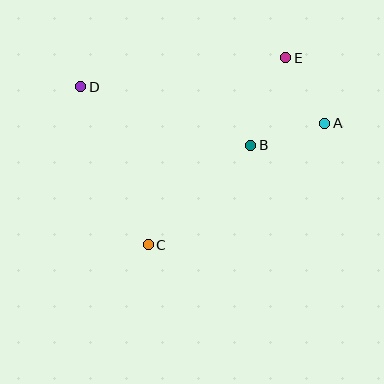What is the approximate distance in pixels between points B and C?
The distance between B and C is approximately 143 pixels.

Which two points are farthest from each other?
Points A and D are farthest from each other.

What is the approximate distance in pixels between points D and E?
The distance between D and E is approximately 207 pixels.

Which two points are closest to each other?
Points A and E are closest to each other.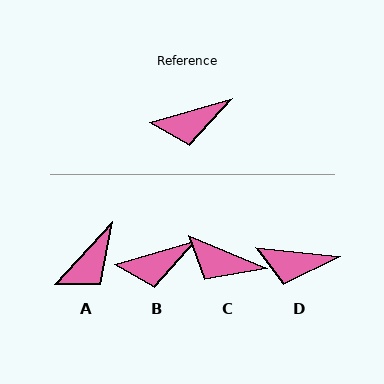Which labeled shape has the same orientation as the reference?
B.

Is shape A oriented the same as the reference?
No, it is off by about 31 degrees.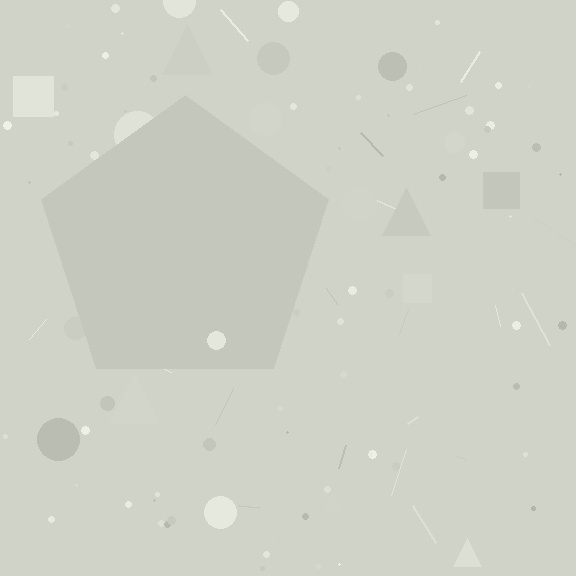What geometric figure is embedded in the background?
A pentagon is embedded in the background.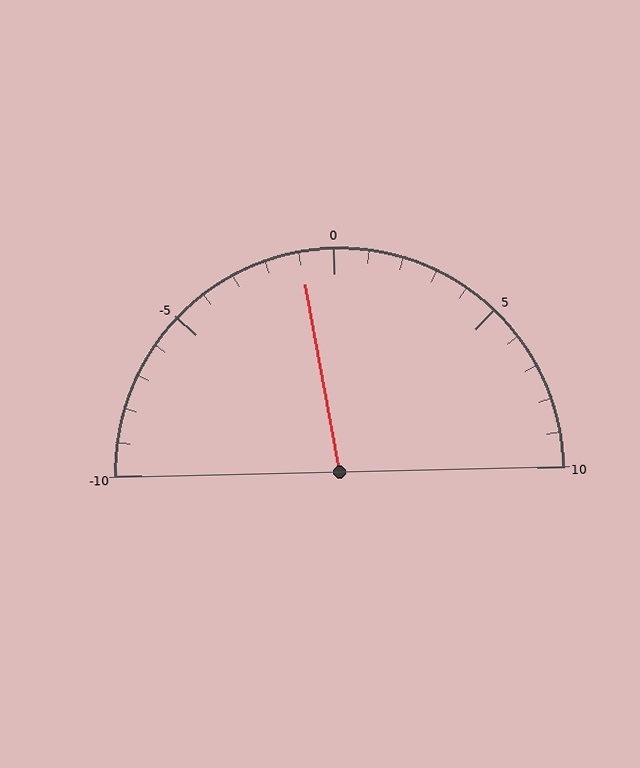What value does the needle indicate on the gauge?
The needle indicates approximately -1.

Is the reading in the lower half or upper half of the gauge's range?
The reading is in the lower half of the range (-10 to 10).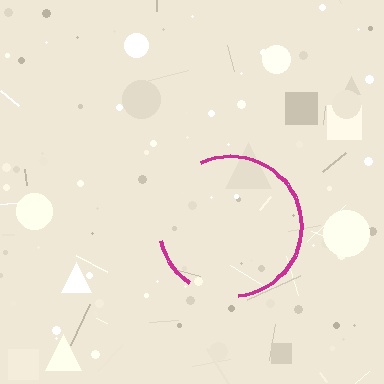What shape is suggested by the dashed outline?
The dashed outline suggests a circle.